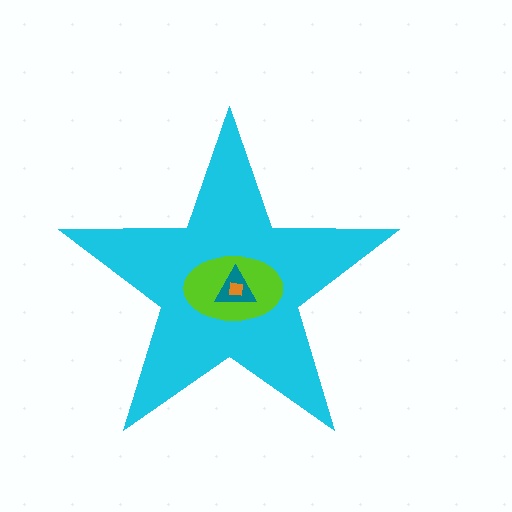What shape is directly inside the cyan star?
The lime ellipse.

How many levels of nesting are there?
4.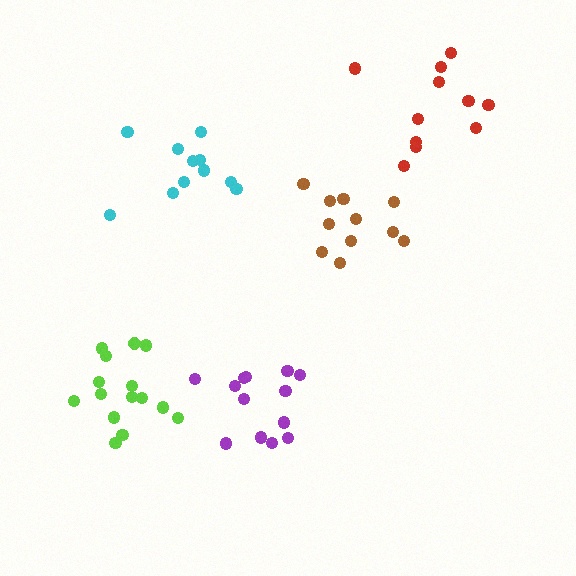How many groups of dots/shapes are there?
There are 5 groups.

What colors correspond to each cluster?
The clusters are colored: purple, cyan, red, brown, lime.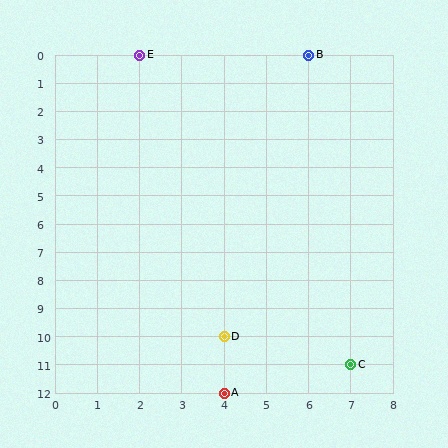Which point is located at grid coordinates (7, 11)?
Point C is at (7, 11).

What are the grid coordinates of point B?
Point B is at grid coordinates (6, 0).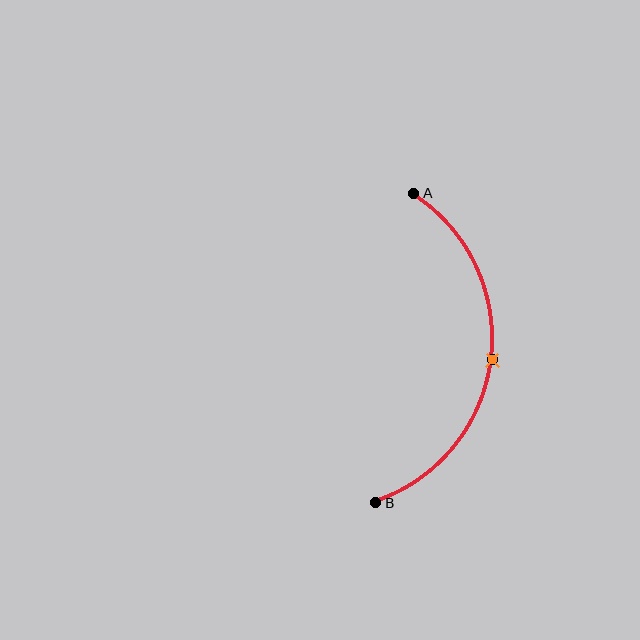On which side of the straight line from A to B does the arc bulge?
The arc bulges to the right of the straight line connecting A and B.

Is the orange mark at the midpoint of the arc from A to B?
Yes. The orange mark lies on the arc at equal arc-length from both A and B — it is the arc midpoint.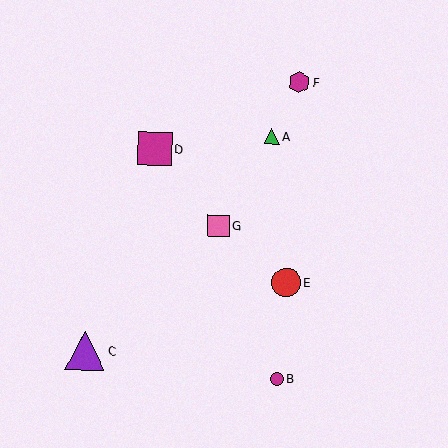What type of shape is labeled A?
Shape A is a green triangle.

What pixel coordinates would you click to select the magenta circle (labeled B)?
Click at (277, 379) to select the magenta circle B.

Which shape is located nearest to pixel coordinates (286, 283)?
The red circle (labeled E) at (286, 283) is nearest to that location.